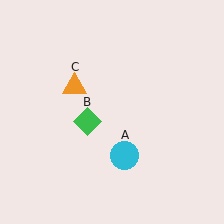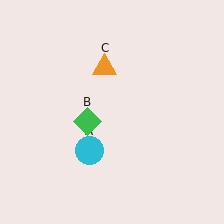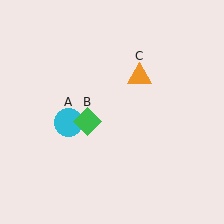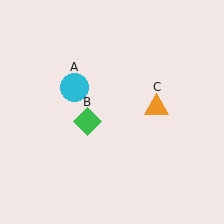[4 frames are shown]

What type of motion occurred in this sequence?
The cyan circle (object A), orange triangle (object C) rotated clockwise around the center of the scene.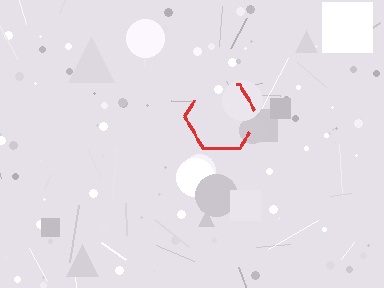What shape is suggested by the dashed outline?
The dashed outline suggests a hexagon.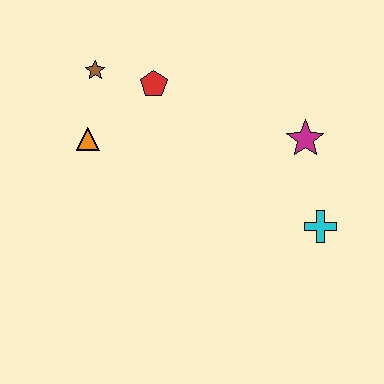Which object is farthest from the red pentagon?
The cyan cross is farthest from the red pentagon.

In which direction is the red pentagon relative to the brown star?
The red pentagon is to the right of the brown star.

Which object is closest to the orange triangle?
The brown star is closest to the orange triangle.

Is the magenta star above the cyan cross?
Yes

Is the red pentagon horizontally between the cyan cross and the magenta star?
No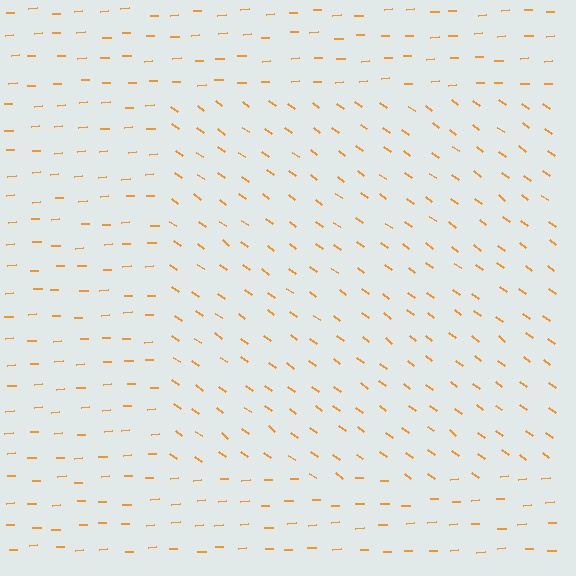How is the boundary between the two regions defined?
The boundary is defined purely by a change in line orientation (approximately 40 degrees difference). All lines are the same color and thickness.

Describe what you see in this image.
The image is filled with small orange line segments. A rectangle region in the image has lines oriented differently from the surrounding lines, creating a visible texture boundary.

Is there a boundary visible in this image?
Yes, there is a texture boundary formed by a change in line orientation.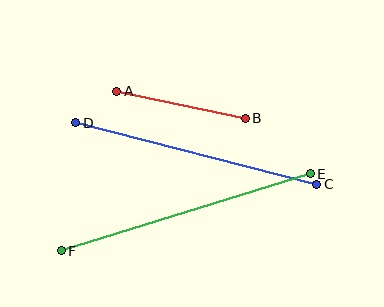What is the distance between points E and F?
The distance is approximately 261 pixels.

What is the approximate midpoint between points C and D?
The midpoint is at approximately (196, 154) pixels.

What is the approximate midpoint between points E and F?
The midpoint is at approximately (186, 212) pixels.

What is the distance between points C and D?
The distance is approximately 249 pixels.